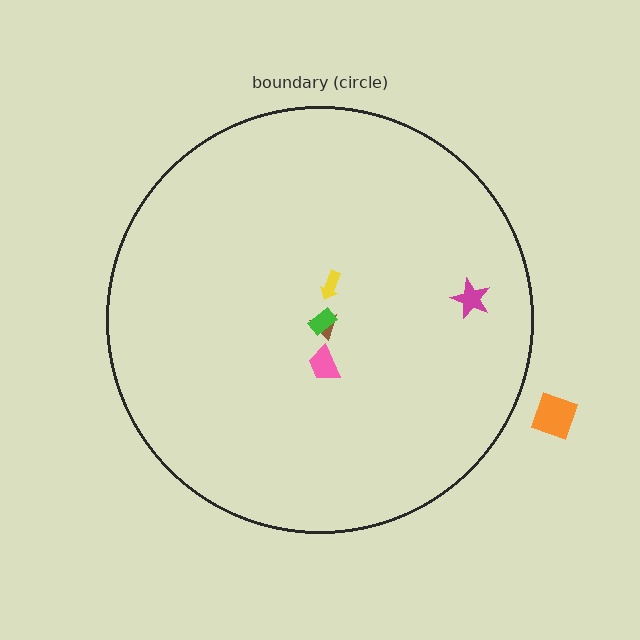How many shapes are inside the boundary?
5 inside, 1 outside.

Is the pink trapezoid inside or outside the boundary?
Inside.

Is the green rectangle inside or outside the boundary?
Inside.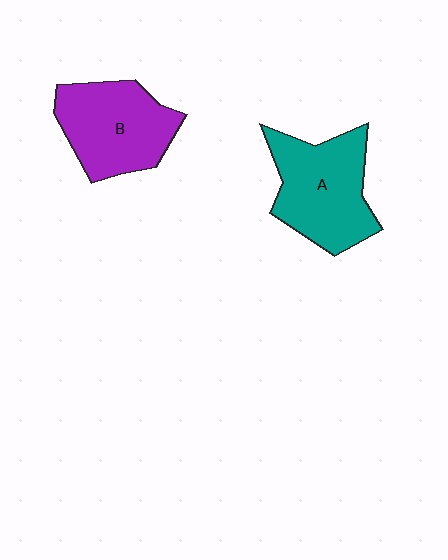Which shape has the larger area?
Shape A (teal).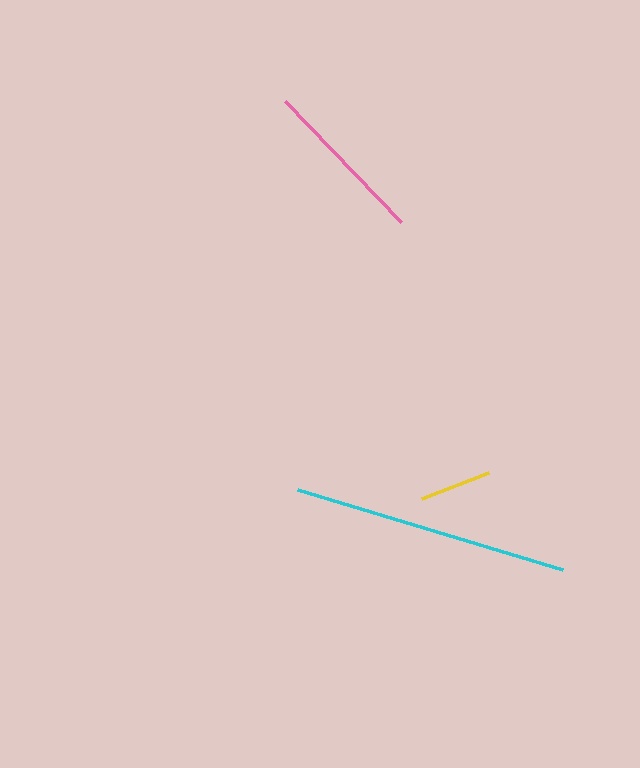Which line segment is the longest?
The cyan line is the longest at approximately 276 pixels.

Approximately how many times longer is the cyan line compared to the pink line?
The cyan line is approximately 1.7 times the length of the pink line.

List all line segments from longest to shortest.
From longest to shortest: cyan, pink, yellow.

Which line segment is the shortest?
The yellow line is the shortest at approximately 72 pixels.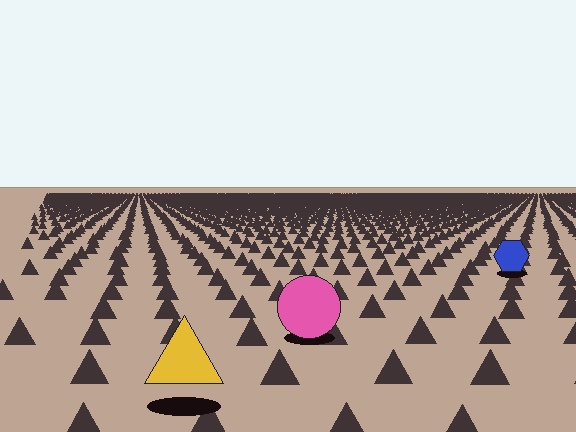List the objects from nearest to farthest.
From nearest to farthest: the yellow triangle, the pink circle, the blue hexagon.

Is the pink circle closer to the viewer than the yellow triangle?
No. The yellow triangle is closer — you can tell from the texture gradient: the ground texture is coarser near it.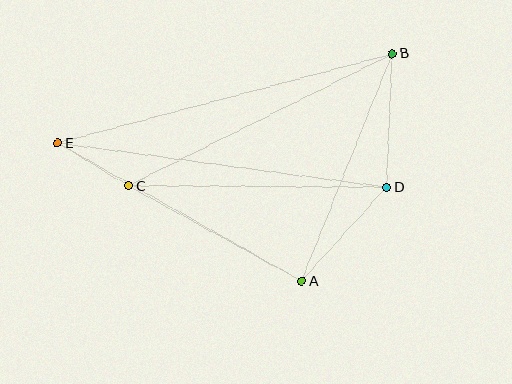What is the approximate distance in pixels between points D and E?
The distance between D and E is approximately 332 pixels.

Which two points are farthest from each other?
Points B and E are farthest from each other.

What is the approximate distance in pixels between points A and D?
The distance between A and D is approximately 127 pixels.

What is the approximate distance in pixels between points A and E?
The distance between A and E is approximately 280 pixels.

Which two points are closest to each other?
Points C and E are closest to each other.